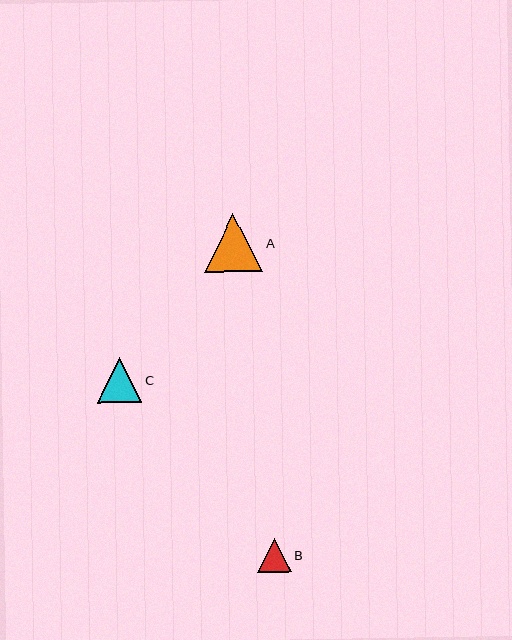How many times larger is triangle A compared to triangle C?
Triangle A is approximately 1.3 times the size of triangle C.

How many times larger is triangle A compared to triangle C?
Triangle A is approximately 1.3 times the size of triangle C.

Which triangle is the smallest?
Triangle B is the smallest with a size of approximately 34 pixels.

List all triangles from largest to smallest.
From largest to smallest: A, C, B.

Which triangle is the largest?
Triangle A is the largest with a size of approximately 58 pixels.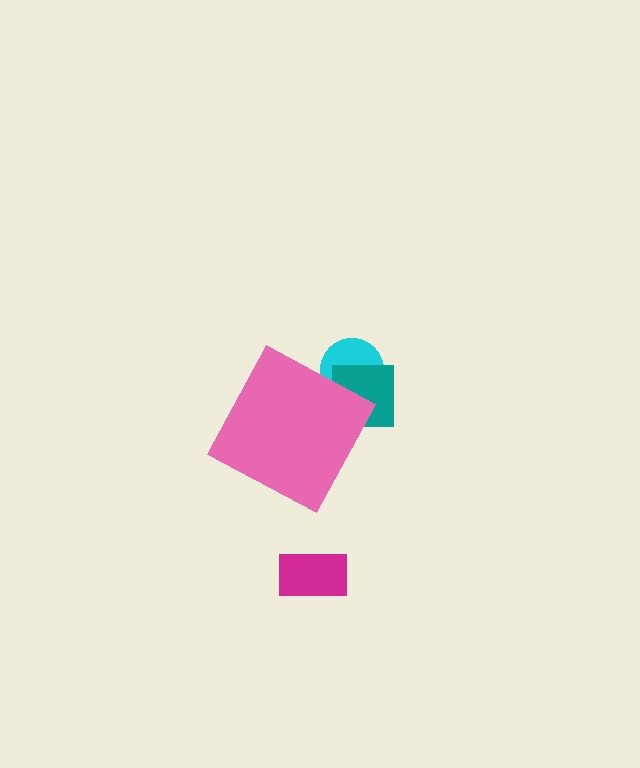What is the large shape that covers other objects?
A pink diamond.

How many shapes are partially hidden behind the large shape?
2 shapes are partially hidden.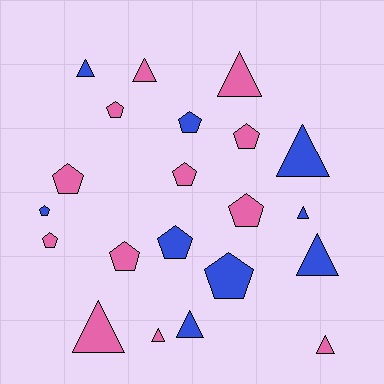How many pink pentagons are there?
There are 7 pink pentagons.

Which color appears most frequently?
Pink, with 12 objects.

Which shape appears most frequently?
Pentagon, with 11 objects.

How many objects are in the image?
There are 21 objects.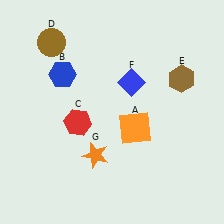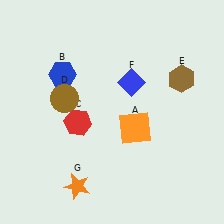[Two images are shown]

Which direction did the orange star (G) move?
The orange star (G) moved down.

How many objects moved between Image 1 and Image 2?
2 objects moved between the two images.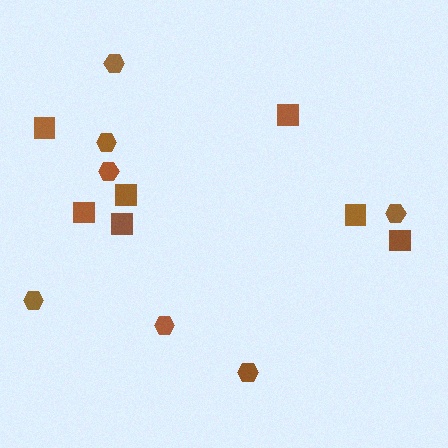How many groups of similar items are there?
There are 2 groups: one group of squares (7) and one group of hexagons (7).